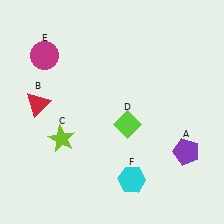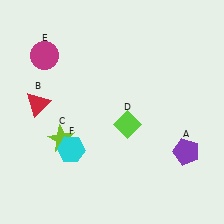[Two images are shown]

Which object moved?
The cyan hexagon (F) moved left.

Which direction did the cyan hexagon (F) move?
The cyan hexagon (F) moved left.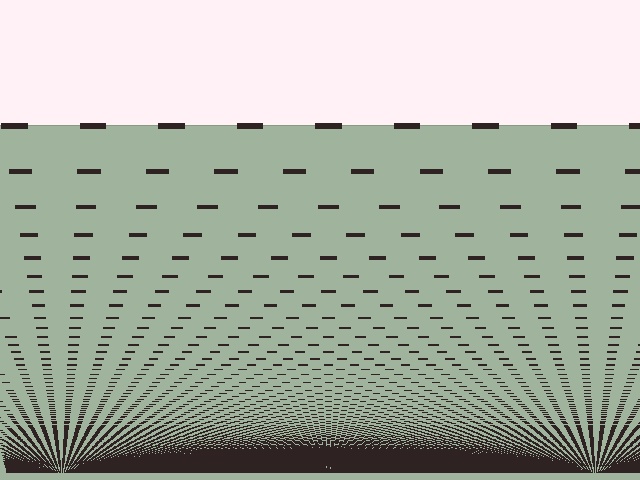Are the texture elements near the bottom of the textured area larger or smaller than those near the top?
Smaller. The gradient is inverted — elements near the bottom are smaller and denser.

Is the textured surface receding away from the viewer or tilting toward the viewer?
The surface appears to tilt toward the viewer. Texture elements get larger and sparser toward the top.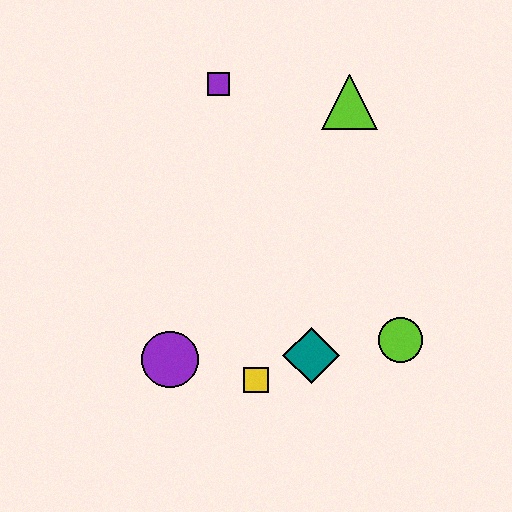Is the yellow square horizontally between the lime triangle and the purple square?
Yes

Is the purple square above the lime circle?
Yes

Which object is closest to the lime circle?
The teal diamond is closest to the lime circle.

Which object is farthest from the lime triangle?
The purple circle is farthest from the lime triangle.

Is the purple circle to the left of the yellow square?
Yes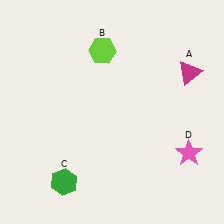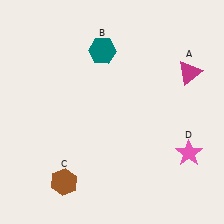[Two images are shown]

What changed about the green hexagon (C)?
In Image 1, C is green. In Image 2, it changed to brown.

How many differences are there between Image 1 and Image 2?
There are 2 differences between the two images.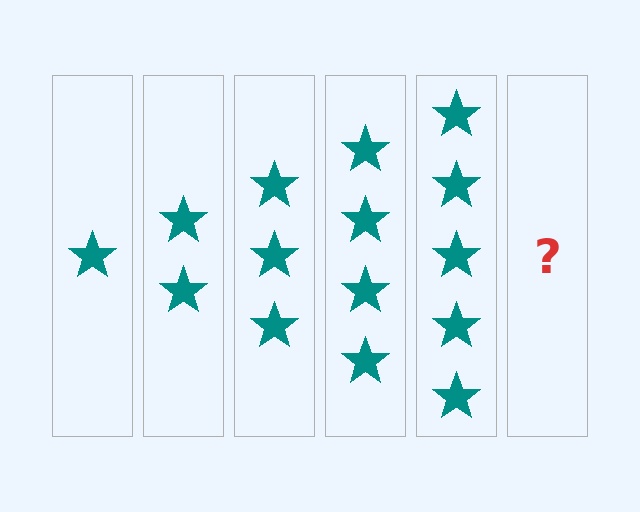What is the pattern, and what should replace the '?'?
The pattern is that each step adds one more star. The '?' should be 6 stars.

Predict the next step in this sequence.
The next step is 6 stars.